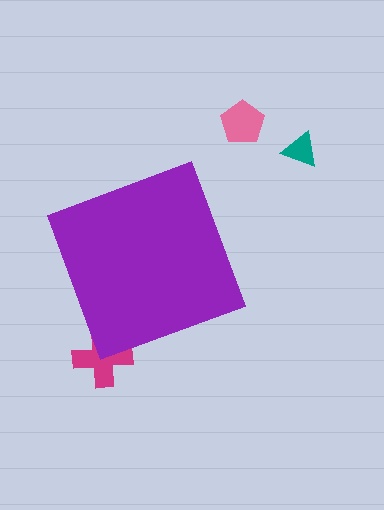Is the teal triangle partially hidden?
No, the teal triangle is fully visible.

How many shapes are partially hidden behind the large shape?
1 shape is partially hidden.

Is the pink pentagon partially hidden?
No, the pink pentagon is fully visible.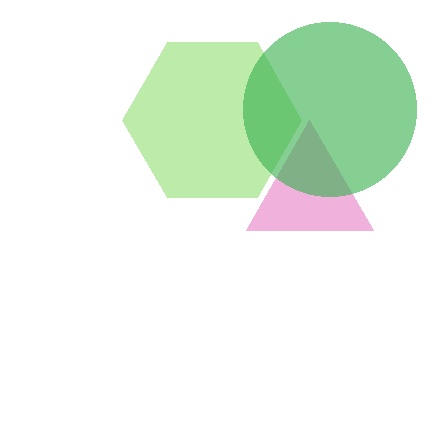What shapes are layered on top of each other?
The layered shapes are: a lime hexagon, a pink triangle, a green circle.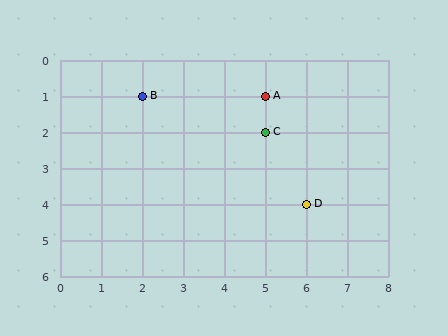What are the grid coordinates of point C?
Point C is at grid coordinates (5, 2).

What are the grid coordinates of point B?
Point B is at grid coordinates (2, 1).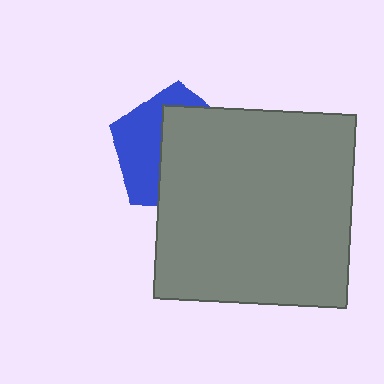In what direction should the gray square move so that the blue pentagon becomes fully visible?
The gray square should move right. That is the shortest direction to clear the overlap and leave the blue pentagon fully visible.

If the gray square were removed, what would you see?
You would see the complete blue pentagon.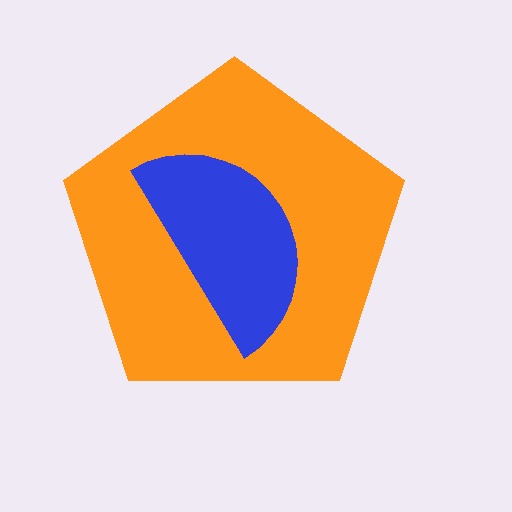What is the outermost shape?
The orange pentagon.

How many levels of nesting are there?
2.